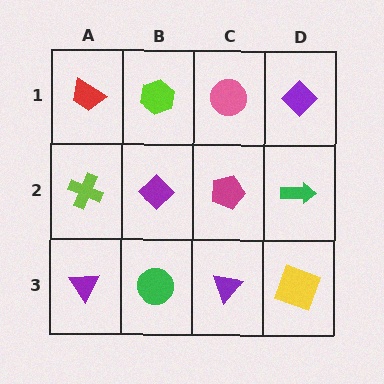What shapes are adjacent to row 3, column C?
A magenta pentagon (row 2, column C), a green circle (row 3, column B), a yellow square (row 3, column D).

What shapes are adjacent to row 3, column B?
A purple diamond (row 2, column B), a purple triangle (row 3, column A), a purple triangle (row 3, column C).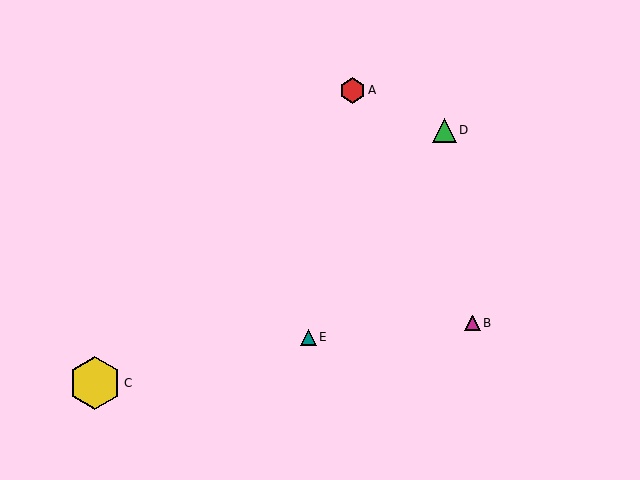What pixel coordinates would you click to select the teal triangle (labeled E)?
Click at (308, 337) to select the teal triangle E.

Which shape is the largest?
The yellow hexagon (labeled C) is the largest.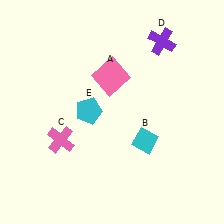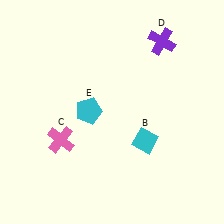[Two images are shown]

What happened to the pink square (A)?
The pink square (A) was removed in Image 2. It was in the top-left area of Image 1.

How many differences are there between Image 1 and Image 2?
There is 1 difference between the two images.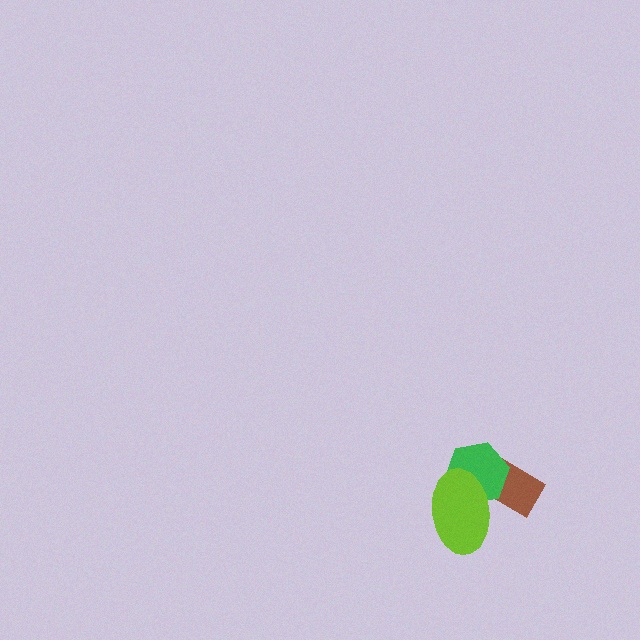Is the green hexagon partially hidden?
Yes, it is partially covered by another shape.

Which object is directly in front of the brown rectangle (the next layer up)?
The green hexagon is directly in front of the brown rectangle.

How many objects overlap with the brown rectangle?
2 objects overlap with the brown rectangle.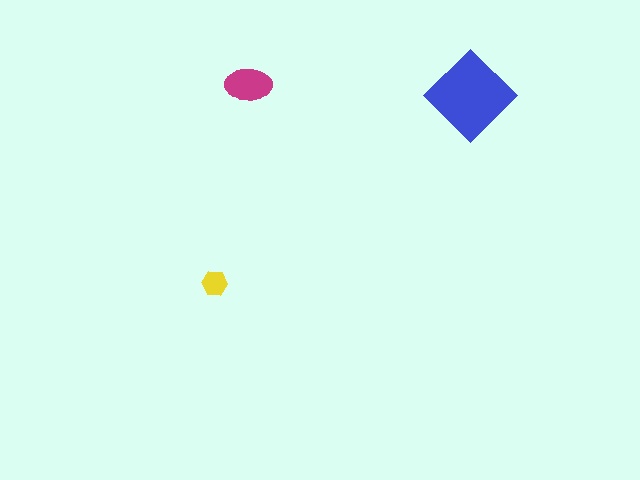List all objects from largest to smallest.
The blue diamond, the magenta ellipse, the yellow hexagon.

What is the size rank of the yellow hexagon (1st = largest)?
3rd.